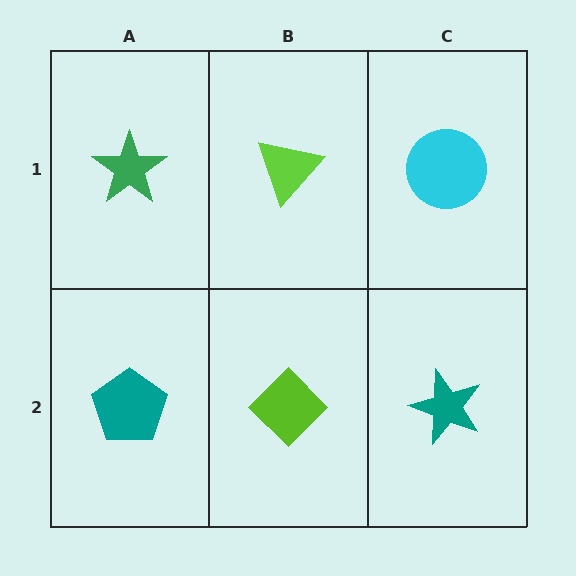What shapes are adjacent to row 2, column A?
A green star (row 1, column A), a lime diamond (row 2, column B).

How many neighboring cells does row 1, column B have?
3.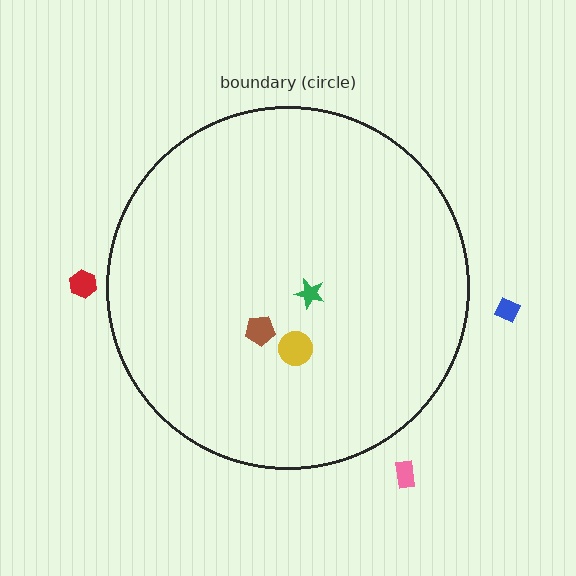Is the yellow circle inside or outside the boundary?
Inside.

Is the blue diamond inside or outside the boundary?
Outside.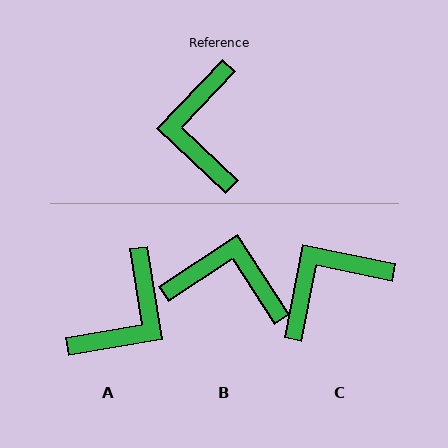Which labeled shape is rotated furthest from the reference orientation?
A, about 143 degrees away.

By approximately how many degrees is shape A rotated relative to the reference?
Approximately 143 degrees counter-clockwise.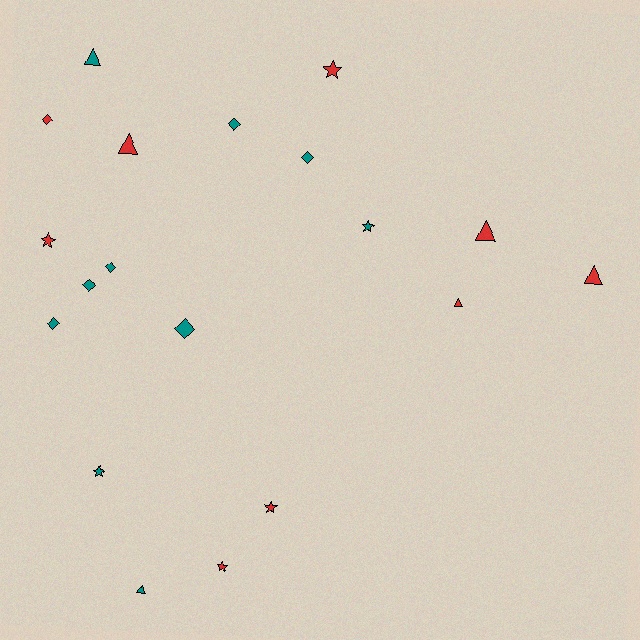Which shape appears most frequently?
Diamond, with 7 objects.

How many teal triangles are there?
There are 2 teal triangles.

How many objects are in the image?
There are 19 objects.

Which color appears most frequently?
Teal, with 10 objects.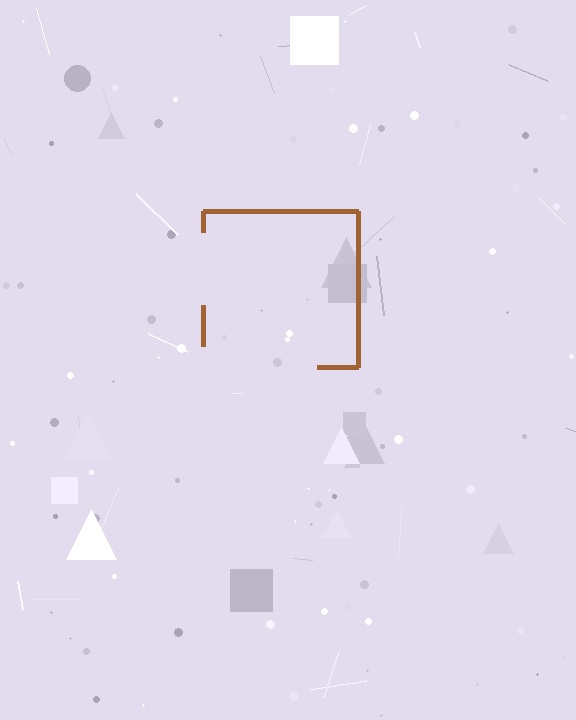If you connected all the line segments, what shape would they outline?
They would outline a square.